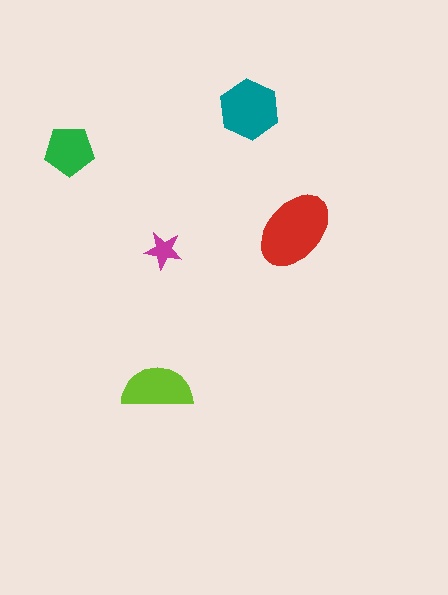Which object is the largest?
The red ellipse.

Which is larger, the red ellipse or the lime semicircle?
The red ellipse.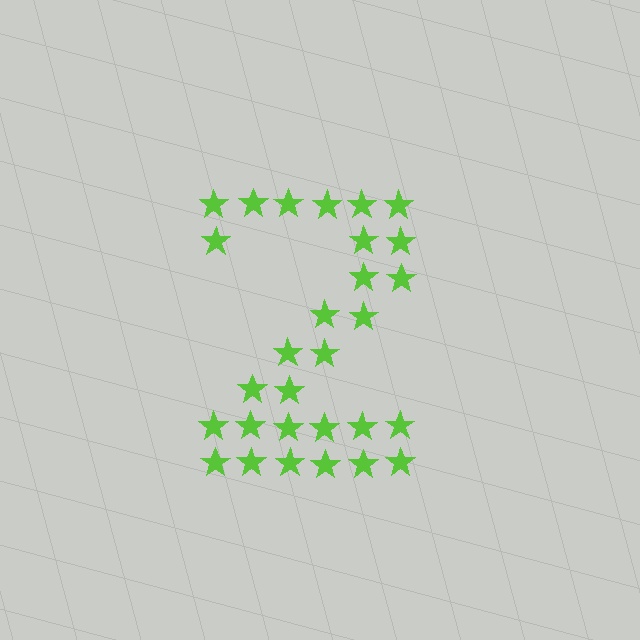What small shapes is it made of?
It is made of small stars.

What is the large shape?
The large shape is the digit 2.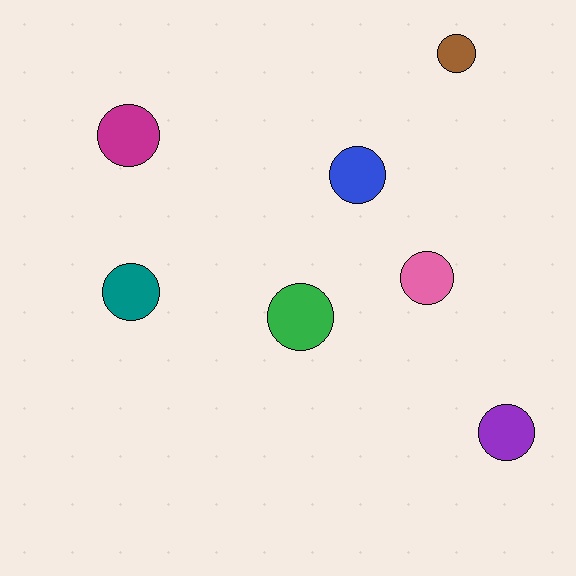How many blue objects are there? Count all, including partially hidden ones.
There is 1 blue object.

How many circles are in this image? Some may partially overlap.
There are 7 circles.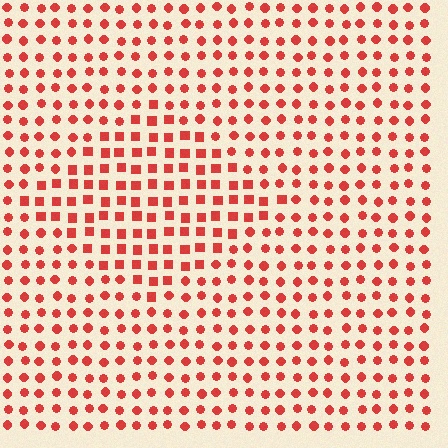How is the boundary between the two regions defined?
The boundary is defined by a change in element shape: squares inside vs. circles outside. All elements share the same color and spacing.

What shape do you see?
I see a diamond.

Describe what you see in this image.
The image is filled with small red elements arranged in a uniform grid. A diamond-shaped region contains squares, while the surrounding area contains circles. The boundary is defined purely by the change in element shape.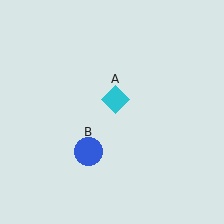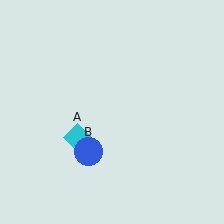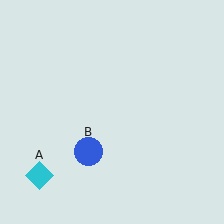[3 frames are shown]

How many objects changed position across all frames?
1 object changed position: cyan diamond (object A).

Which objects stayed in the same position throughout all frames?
Blue circle (object B) remained stationary.